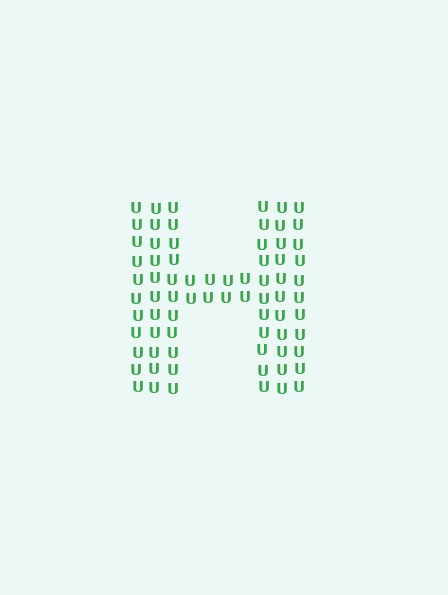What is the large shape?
The large shape is the letter H.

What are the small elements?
The small elements are letter U's.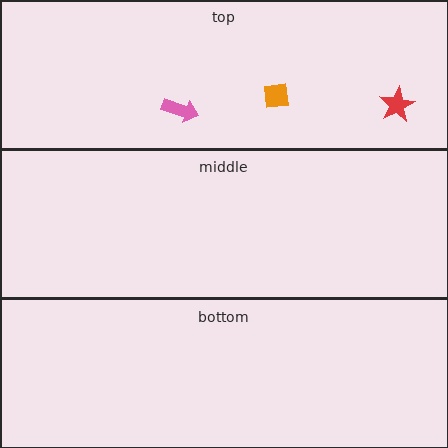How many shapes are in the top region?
3.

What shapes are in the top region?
The orange square, the pink arrow, the red star.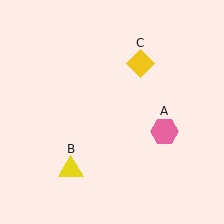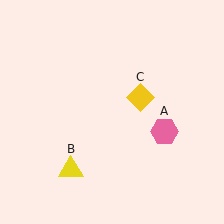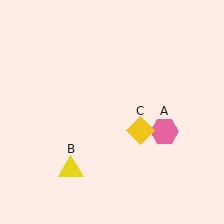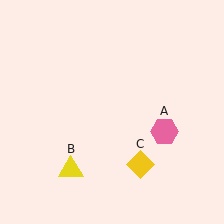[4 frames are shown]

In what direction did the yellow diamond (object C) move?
The yellow diamond (object C) moved down.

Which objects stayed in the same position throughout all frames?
Pink hexagon (object A) and yellow triangle (object B) remained stationary.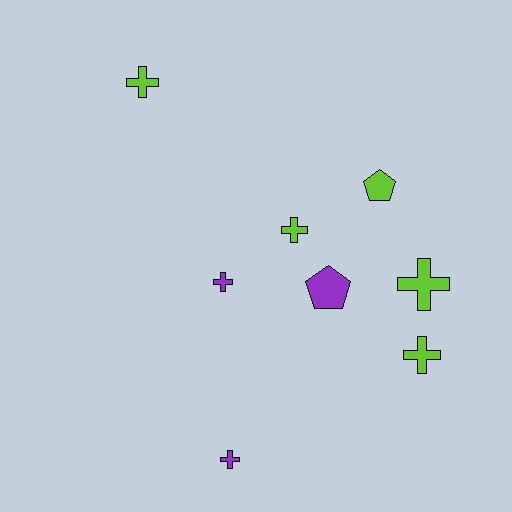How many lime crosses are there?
There are 4 lime crosses.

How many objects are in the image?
There are 8 objects.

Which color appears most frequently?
Lime, with 5 objects.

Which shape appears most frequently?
Cross, with 6 objects.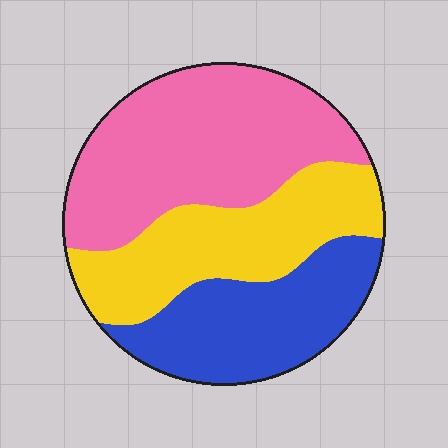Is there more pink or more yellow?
Pink.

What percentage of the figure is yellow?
Yellow covers 30% of the figure.